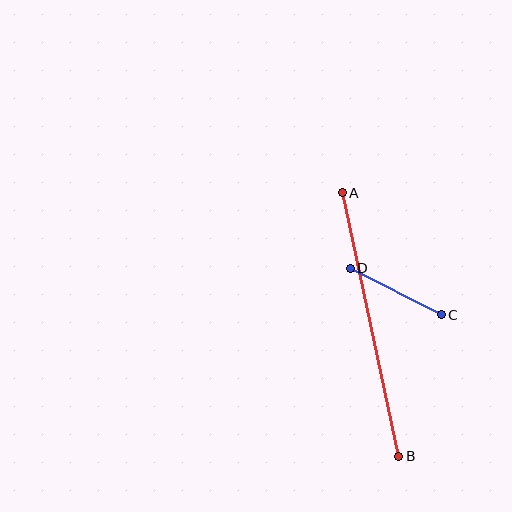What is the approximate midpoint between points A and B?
The midpoint is at approximately (370, 325) pixels.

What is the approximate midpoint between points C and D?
The midpoint is at approximately (396, 291) pixels.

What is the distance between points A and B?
The distance is approximately 269 pixels.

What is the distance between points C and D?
The distance is approximately 102 pixels.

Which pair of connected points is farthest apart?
Points A and B are farthest apart.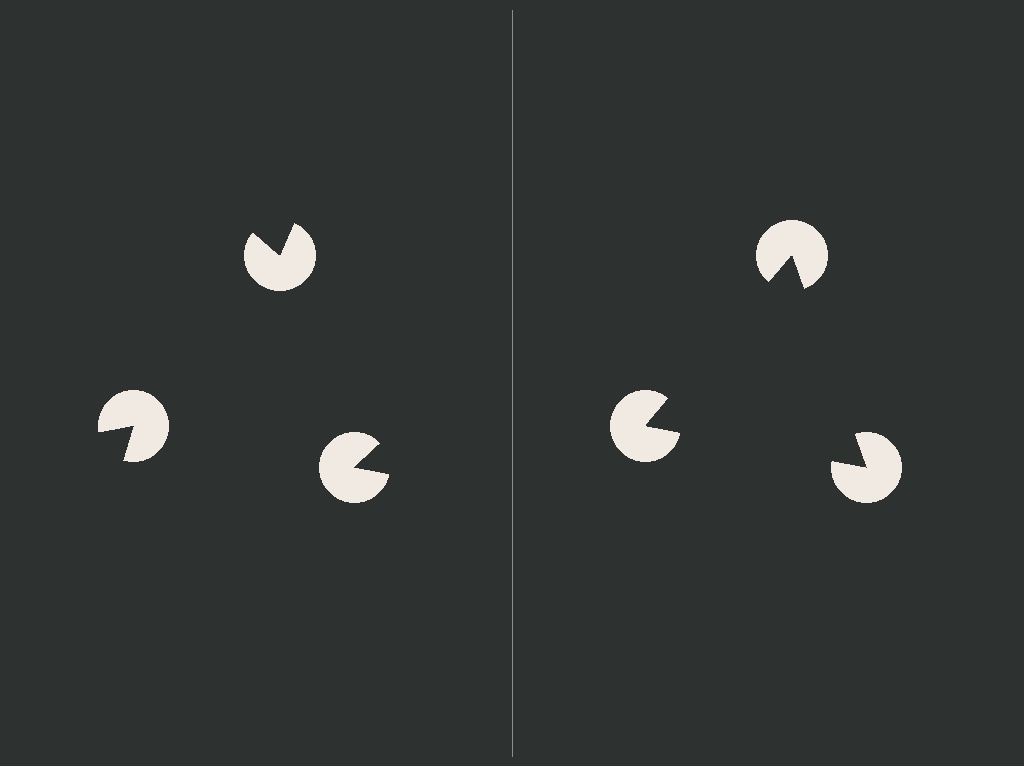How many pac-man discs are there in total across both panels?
6 — 3 on each side.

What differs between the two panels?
The pac-man discs are positioned identically on both sides; only the wedge orientations differ. On the right they align to a triangle; on the left they are misaligned.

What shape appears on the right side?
An illusory triangle.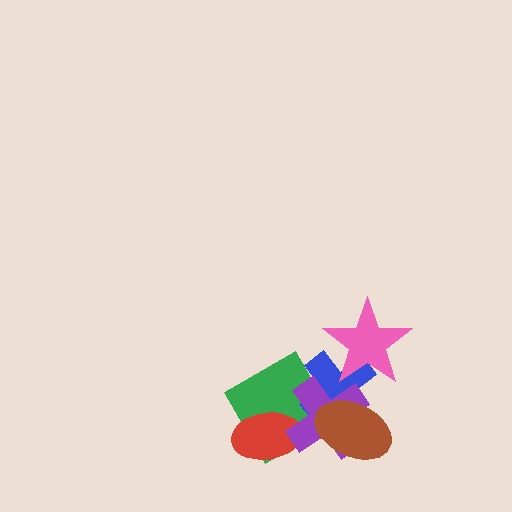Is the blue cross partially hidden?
Yes, it is partially covered by another shape.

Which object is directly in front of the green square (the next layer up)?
The blue cross is directly in front of the green square.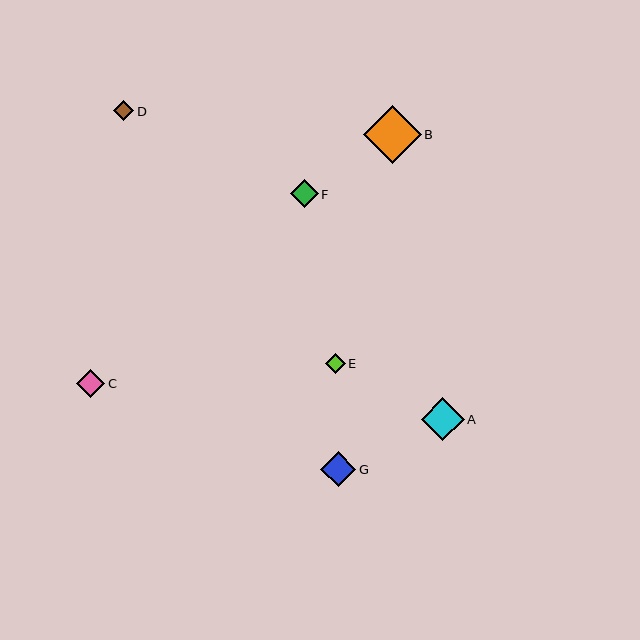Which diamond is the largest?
Diamond B is the largest with a size of approximately 58 pixels.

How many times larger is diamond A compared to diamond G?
Diamond A is approximately 1.2 times the size of diamond G.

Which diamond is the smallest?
Diamond E is the smallest with a size of approximately 20 pixels.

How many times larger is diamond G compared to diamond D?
Diamond G is approximately 1.7 times the size of diamond D.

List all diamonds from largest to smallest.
From largest to smallest: B, A, G, F, C, D, E.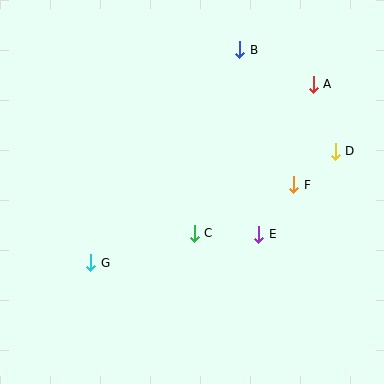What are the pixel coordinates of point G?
Point G is at (91, 263).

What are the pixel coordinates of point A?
Point A is at (313, 84).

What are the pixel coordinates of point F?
Point F is at (294, 185).